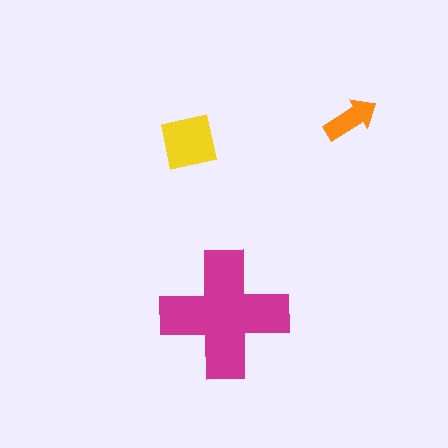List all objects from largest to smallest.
The magenta cross, the yellow square, the orange arrow.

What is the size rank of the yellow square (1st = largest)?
2nd.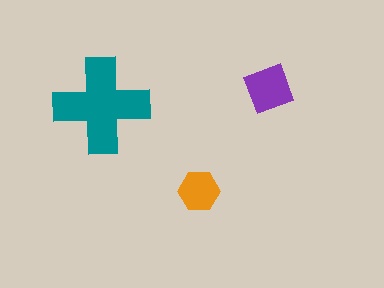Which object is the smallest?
The orange hexagon.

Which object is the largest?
The teal cross.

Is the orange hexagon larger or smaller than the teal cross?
Smaller.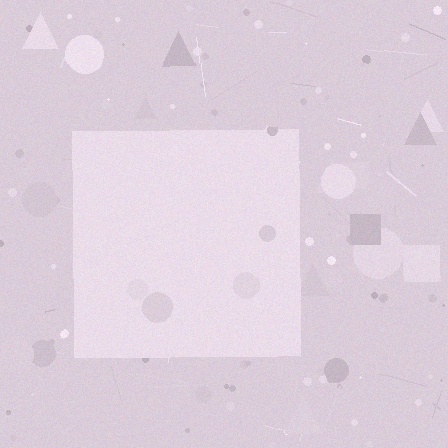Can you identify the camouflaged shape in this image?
The camouflaged shape is a square.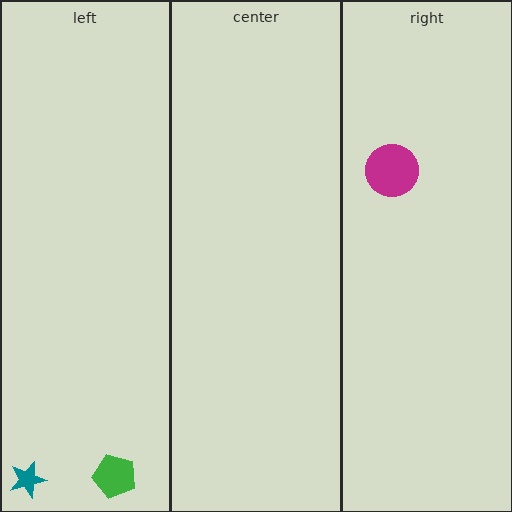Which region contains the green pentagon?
The left region.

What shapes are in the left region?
The teal star, the green pentagon.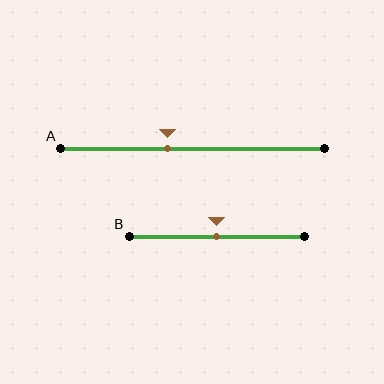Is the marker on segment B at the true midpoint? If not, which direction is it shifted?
Yes, the marker on segment B is at the true midpoint.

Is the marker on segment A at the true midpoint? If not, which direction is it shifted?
No, the marker on segment A is shifted to the left by about 9% of the segment length.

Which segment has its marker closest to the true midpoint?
Segment B has its marker closest to the true midpoint.